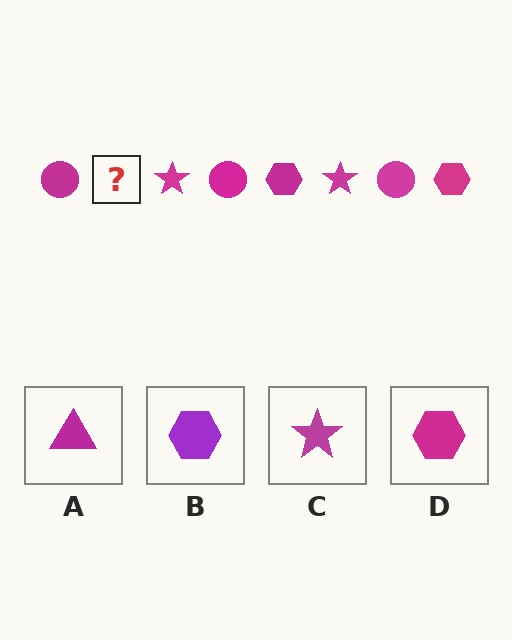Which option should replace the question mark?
Option D.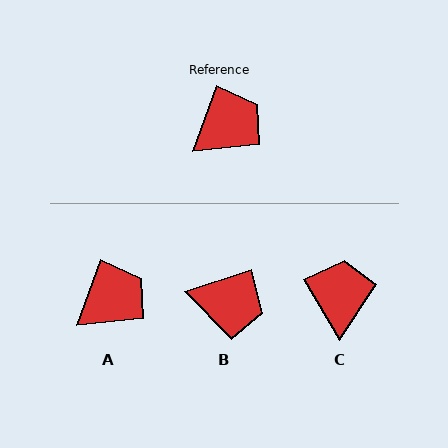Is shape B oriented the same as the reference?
No, it is off by about 52 degrees.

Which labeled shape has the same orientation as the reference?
A.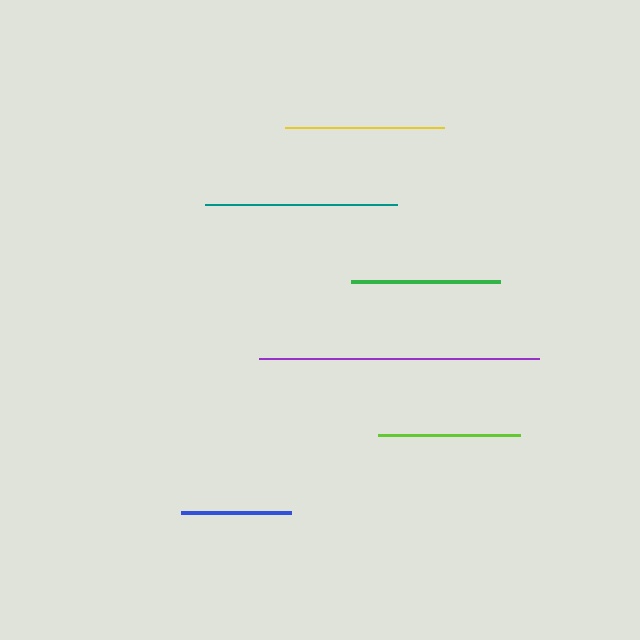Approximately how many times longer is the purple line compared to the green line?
The purple line is approximately 1.9 times the length of the green line.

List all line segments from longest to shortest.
From longest to shortest: purple, teal, yellow, green, lime, blue.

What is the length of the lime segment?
The lime segment is approximately 142 pixels long.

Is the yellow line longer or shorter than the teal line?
The teal line is longer than the yellow line.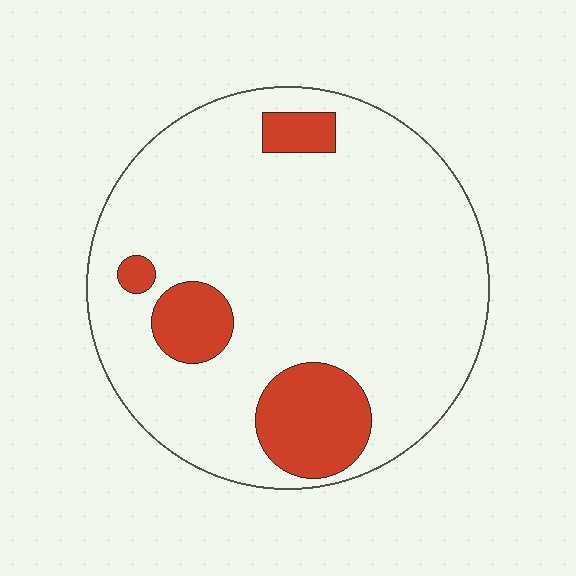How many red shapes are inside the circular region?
4.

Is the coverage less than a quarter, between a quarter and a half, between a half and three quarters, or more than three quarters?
Less than a quarter.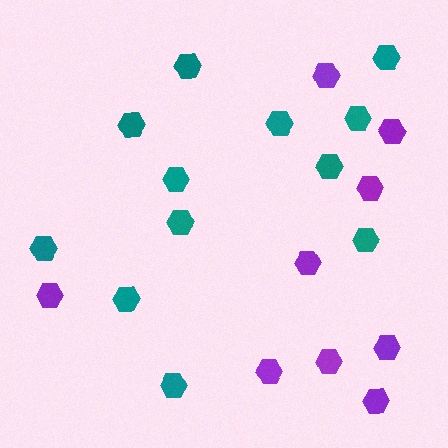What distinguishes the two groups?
There are 2 groups: one group of purple hexagons (9) and one group of teal hexagons (12).